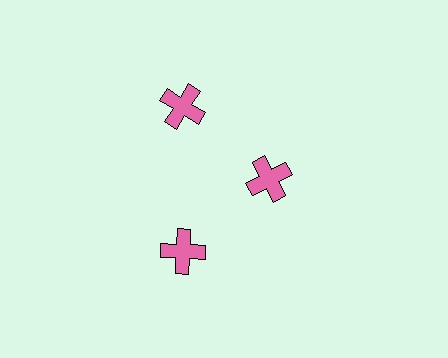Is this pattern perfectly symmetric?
No. The 3 pink crosses are arranged in a ring, but one element near the 3 o'clock position is pulled inward toward the center, breaking the 3-fold rotational symmetry.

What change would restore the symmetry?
The symmetry would be restored by moving it outward, back onto the ring so that all 3 crosses sit at equal angles and equal distance from the center.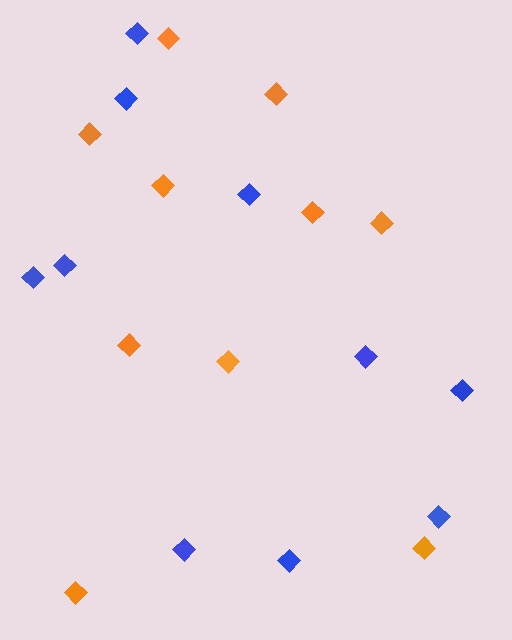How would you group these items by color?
There are 2 groups: one group of orange diamonds (10) and one group of blue diamonds (10).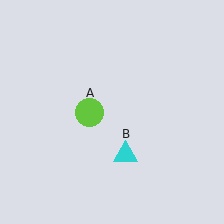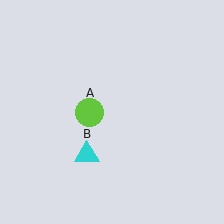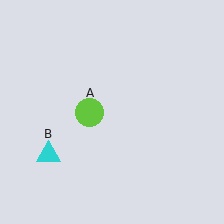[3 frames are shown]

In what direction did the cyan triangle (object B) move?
The cyan triangle (object B) moved left.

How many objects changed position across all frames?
1 object changed position: cyan triangle (object B).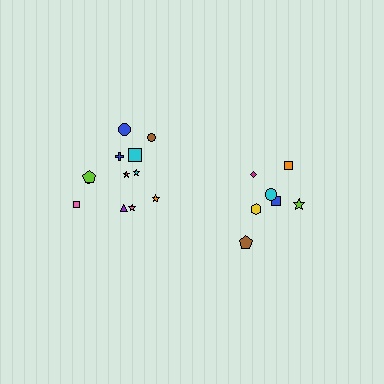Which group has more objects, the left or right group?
The left group.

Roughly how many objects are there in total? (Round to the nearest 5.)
Roughly 20 objects in total.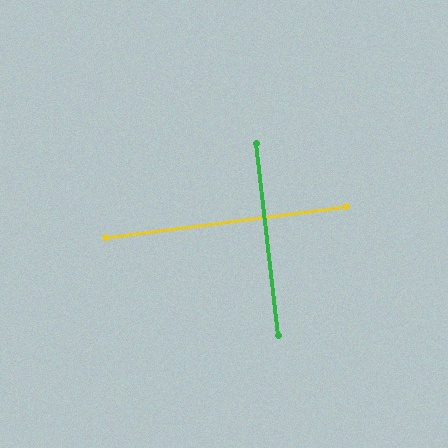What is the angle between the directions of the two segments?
Approximately 89 degrees.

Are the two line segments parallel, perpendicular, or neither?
Perpendicular — they meet at approximately 89°.